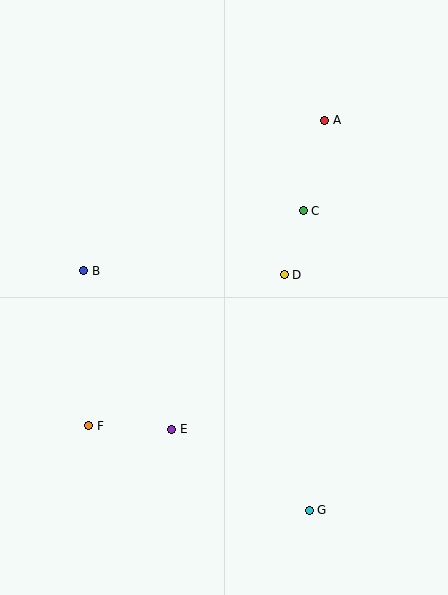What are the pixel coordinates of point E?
Point E is at (172, 429).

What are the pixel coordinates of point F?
Point F is at (89, 426).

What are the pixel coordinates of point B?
Point B is at (84, 271).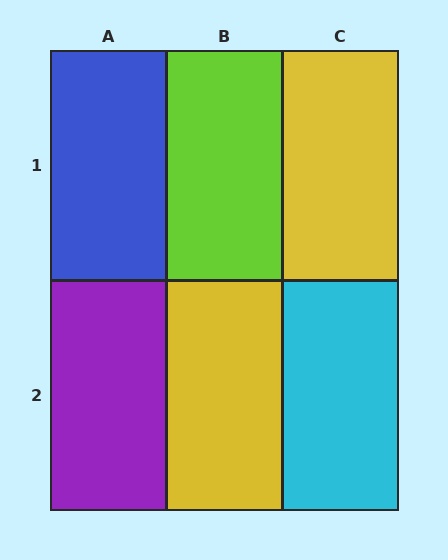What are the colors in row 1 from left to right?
Blue, lime, yellow.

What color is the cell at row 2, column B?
Yellow.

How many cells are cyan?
1 cell is cyan.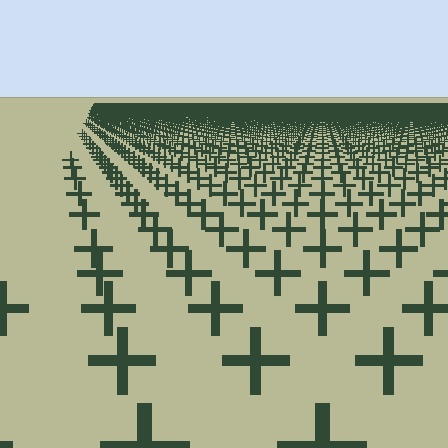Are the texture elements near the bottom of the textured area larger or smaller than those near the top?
Larger. Near the bottom, elements are closer to the viewer and appear at a bigger on-screen size.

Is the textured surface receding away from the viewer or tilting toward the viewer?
The surface is receding away from the viewer. Texture elements get smaller and denser toward the top.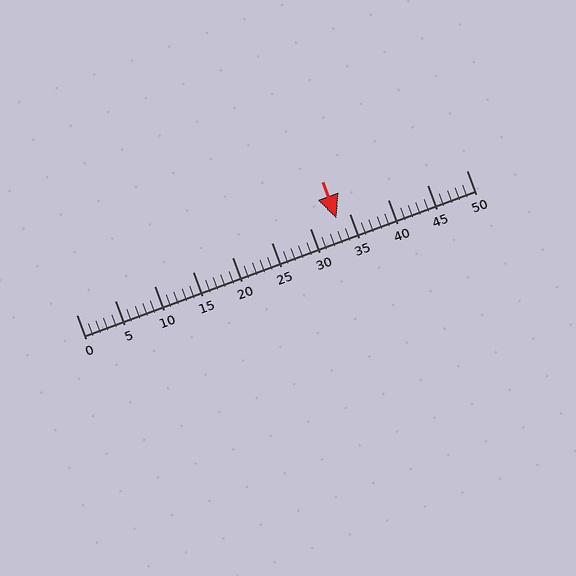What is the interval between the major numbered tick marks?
The major tick marks are spaced 5 units apart.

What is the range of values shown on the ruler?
The ruler shows values from 0 to 50.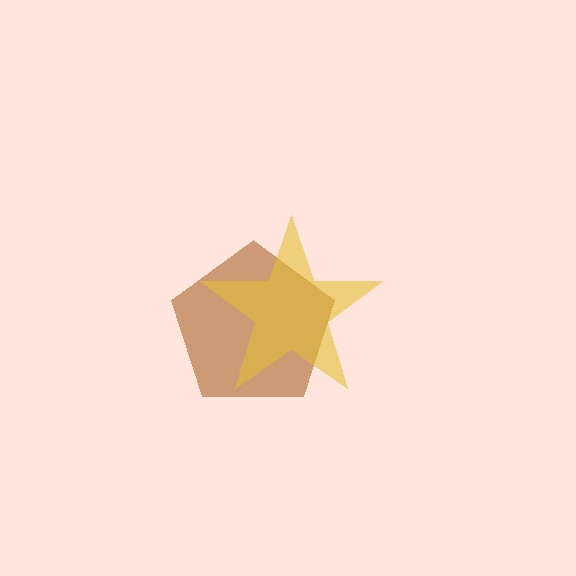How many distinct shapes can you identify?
There are 2 distinct shapes: a brown pentagon, a yellow star.